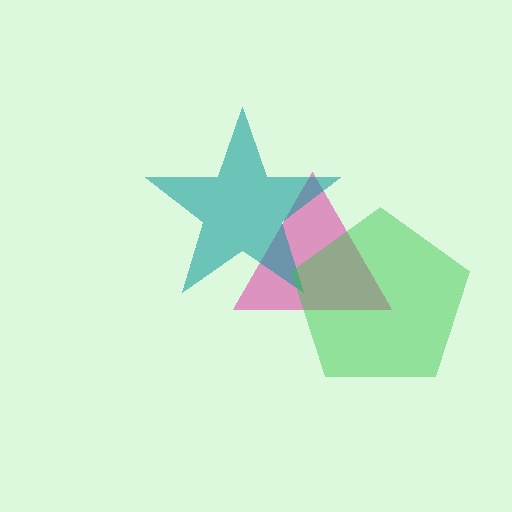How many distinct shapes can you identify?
There are 3 distinct shapes: a pink triangle, a teal star, a green pentagon.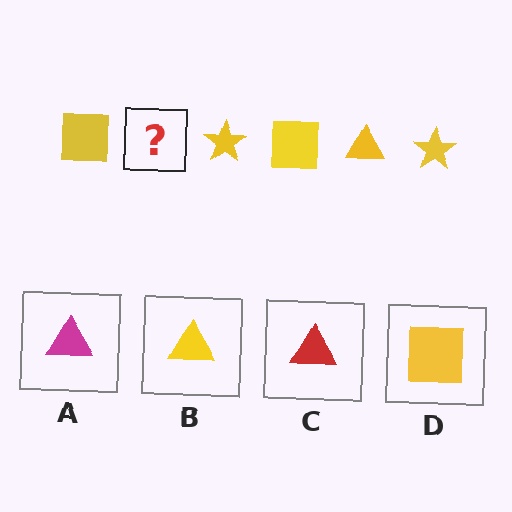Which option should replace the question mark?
Option B.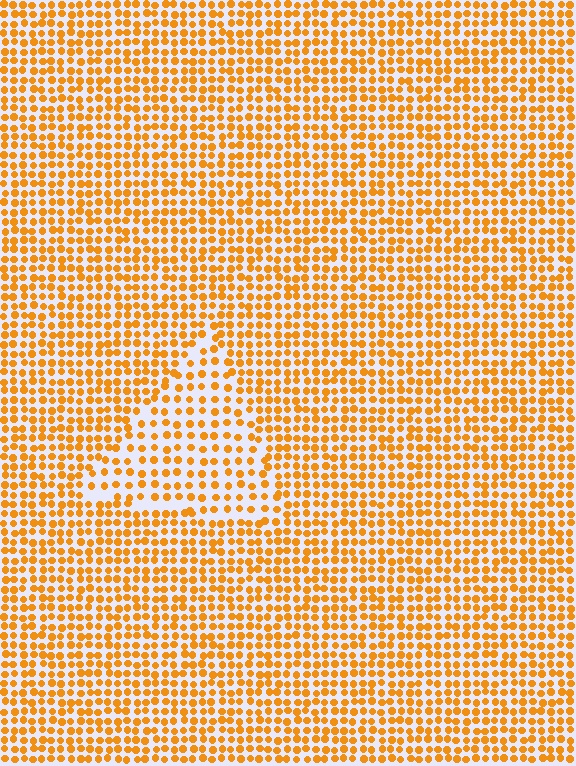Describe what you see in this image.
The image contains small orange elements arranged at two different densities. A triangle-shaped region is visible where the elements are less densely packed than the surrounding area.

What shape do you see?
I see a triangle.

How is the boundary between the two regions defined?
The boundary is defined by a change in element density (approximately 1.7x ratio). All elements are the same color, size, and shape.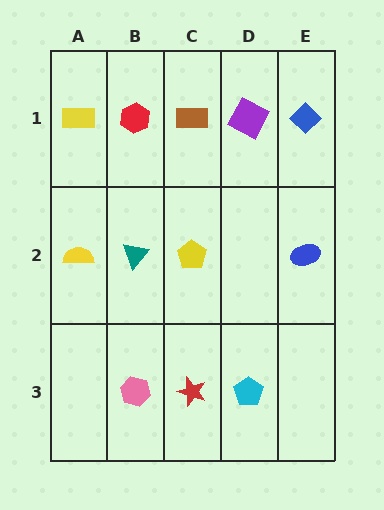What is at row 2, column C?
A yellow pentagon.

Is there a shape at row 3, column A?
No, that cell is empty.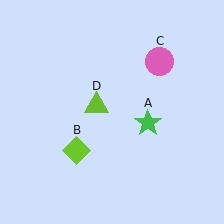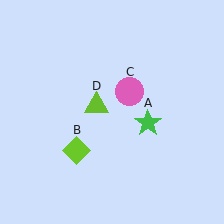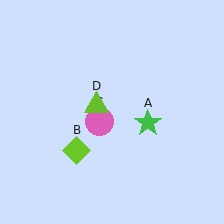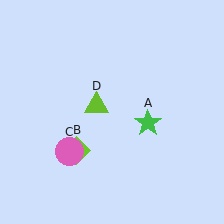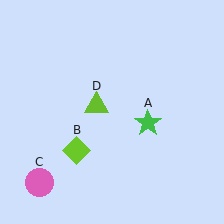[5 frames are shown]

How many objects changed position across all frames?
1 object changed position: pink circle (object C).